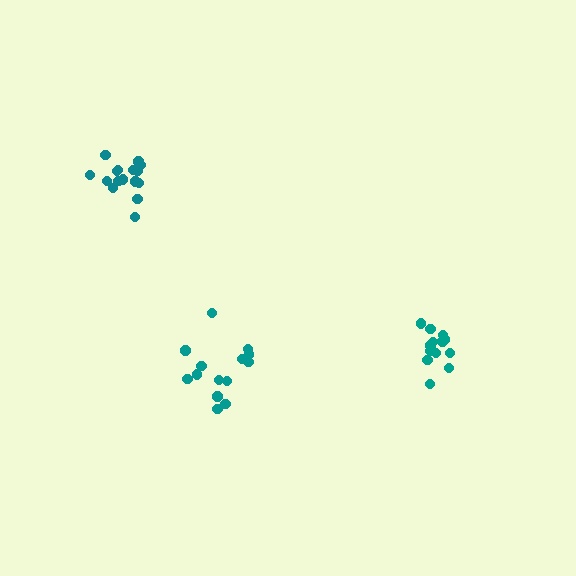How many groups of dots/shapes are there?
There are 3 groups.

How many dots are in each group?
Group 1: 14 dots, Group 2: 17 dots, Group 3: 13 dots (44 total).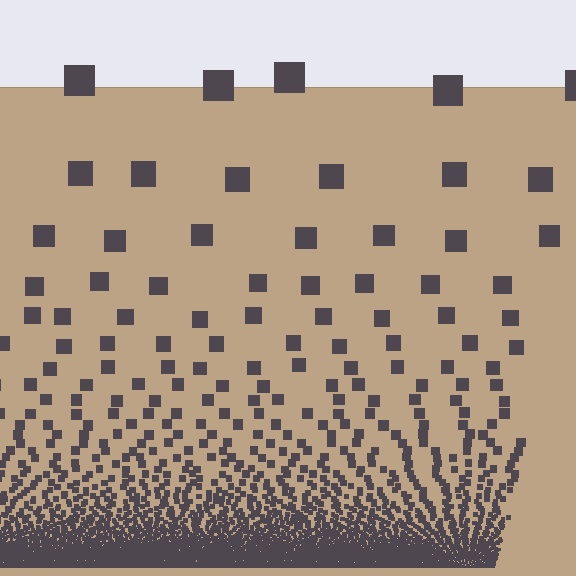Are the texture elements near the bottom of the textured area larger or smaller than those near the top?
Smaller. The gradient is inverted — elements near the bottom are smaller and denser.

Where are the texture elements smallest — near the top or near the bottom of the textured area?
Near the bottom.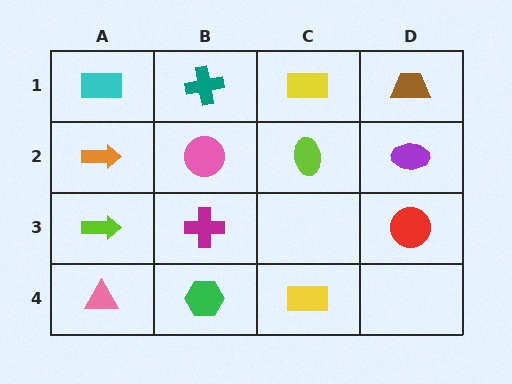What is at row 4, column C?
A yellow rectangle.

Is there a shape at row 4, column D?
No, that cell is empty.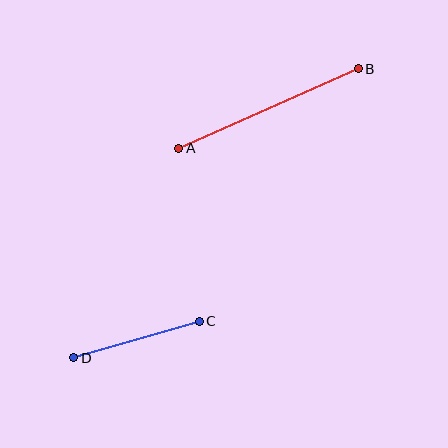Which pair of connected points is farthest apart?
Points A and B are farthest apart.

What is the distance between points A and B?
The distance is approximately 196 pixels.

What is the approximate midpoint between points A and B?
The midpoint is at approximately (268, 108) pixels.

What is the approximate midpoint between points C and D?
The midpoint is at approximately (136, 340) pixels.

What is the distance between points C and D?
The distance is approximately 131 pixels.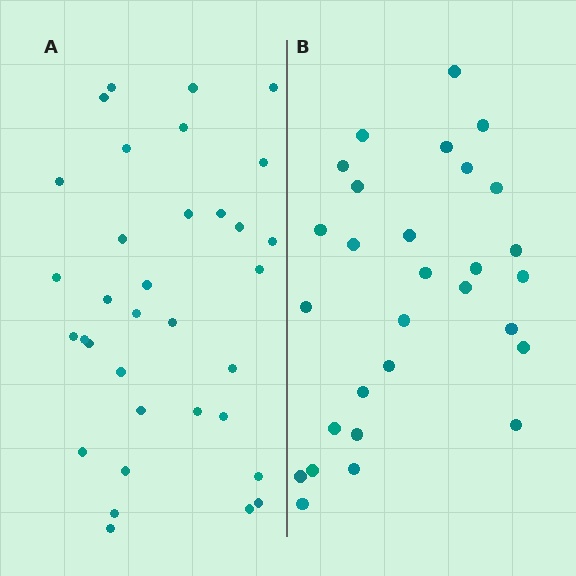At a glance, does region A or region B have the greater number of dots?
Region A (the left region) has more dots.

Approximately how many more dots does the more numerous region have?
Region A has about 5 more dots than region B.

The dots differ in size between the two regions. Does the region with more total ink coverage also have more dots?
No. Region B has more total ink coverage because its dots are larger, but region A actually contains more individual dots. Total area can be misleading — the number of items is what matters here.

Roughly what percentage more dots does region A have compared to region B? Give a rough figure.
About 15% more.